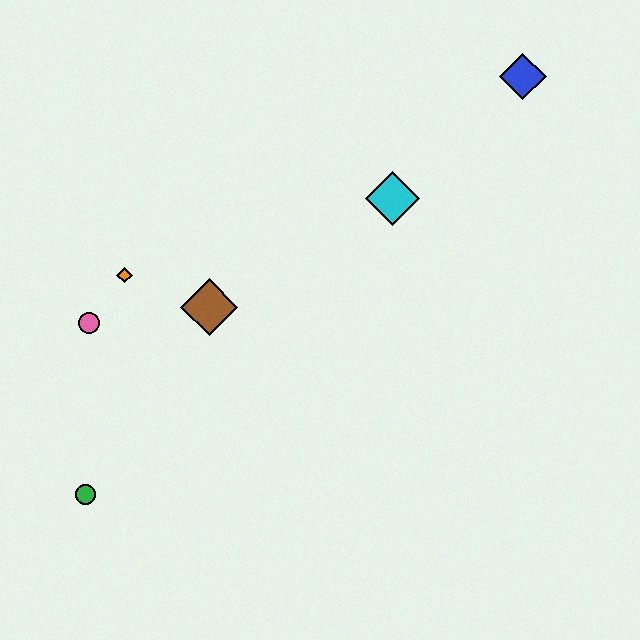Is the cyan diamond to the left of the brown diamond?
No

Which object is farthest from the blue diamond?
The green circle is farthest from the blue diamond.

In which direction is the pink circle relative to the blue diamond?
The pink circle is to the left of the blue diamond.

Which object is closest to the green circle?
The pink circle is closest to the green circle.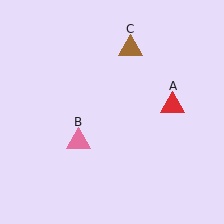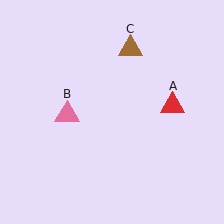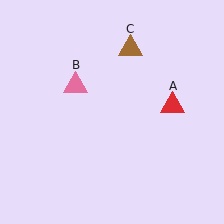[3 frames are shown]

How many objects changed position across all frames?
1 object changed position: pink triangle (object B).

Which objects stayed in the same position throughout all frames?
Red triangle (object A) and brown triangle (object C) remained stationary.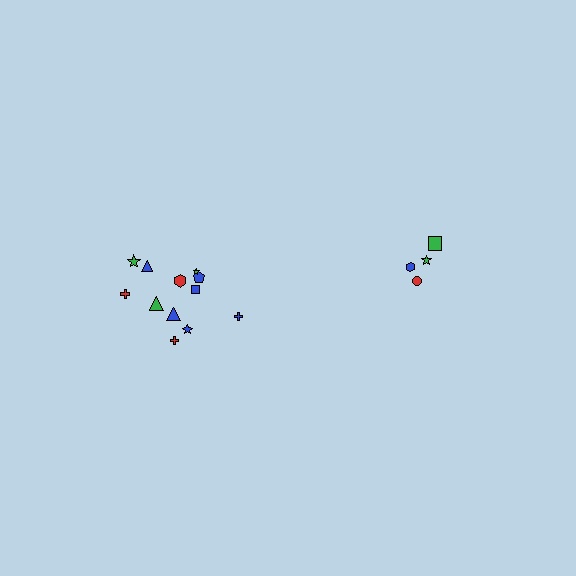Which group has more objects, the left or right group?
The left group.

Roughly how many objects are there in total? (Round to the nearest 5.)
Roughly 15 objects in total.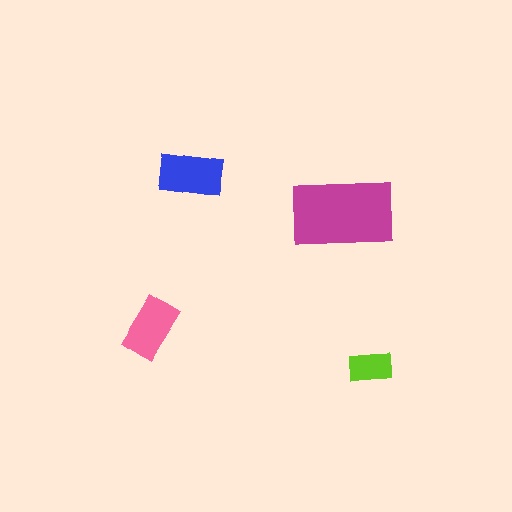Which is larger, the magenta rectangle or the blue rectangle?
The magenta one.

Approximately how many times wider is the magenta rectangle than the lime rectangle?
About 2.5 times wider.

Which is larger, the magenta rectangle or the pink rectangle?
The magenta one.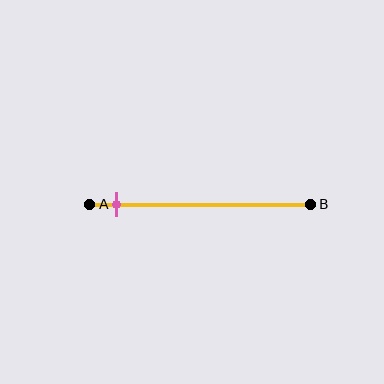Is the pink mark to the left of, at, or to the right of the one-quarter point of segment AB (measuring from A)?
The pink mark is to the left of the one-quarter point of segment AB.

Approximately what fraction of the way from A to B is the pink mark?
The pink mark is approximately 10% of the way from A to B.